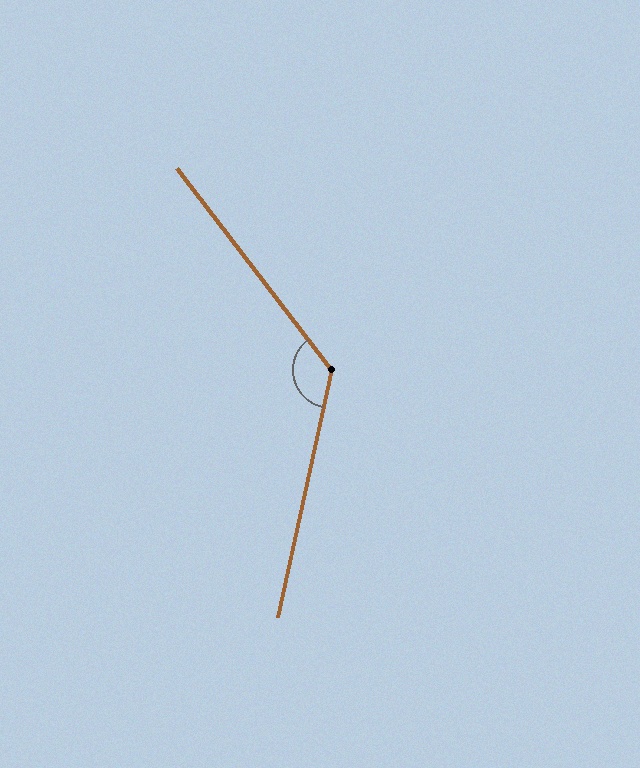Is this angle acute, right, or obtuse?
It is obtuse.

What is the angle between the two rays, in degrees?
Approximately 130 degrees.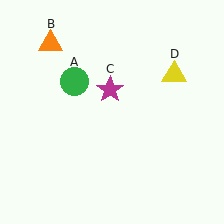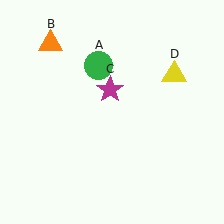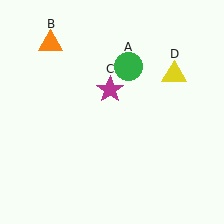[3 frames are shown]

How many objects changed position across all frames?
1 object changed position: green circle (object A).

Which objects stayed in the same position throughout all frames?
Orange triangle (object B) and magenta star (object C) and yellow triangle (object D) remained stationary.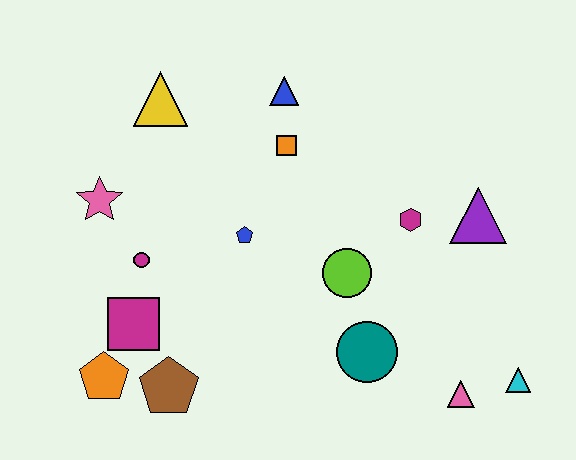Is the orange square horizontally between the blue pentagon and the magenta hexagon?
Yes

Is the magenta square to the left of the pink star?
No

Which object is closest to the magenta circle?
The magenta square is closest to the magenta circle.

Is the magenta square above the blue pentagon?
No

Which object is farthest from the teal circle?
The yellow triangle is farthest from the teal circle.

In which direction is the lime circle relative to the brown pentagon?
The lime circle is to the right of the brown pentagon.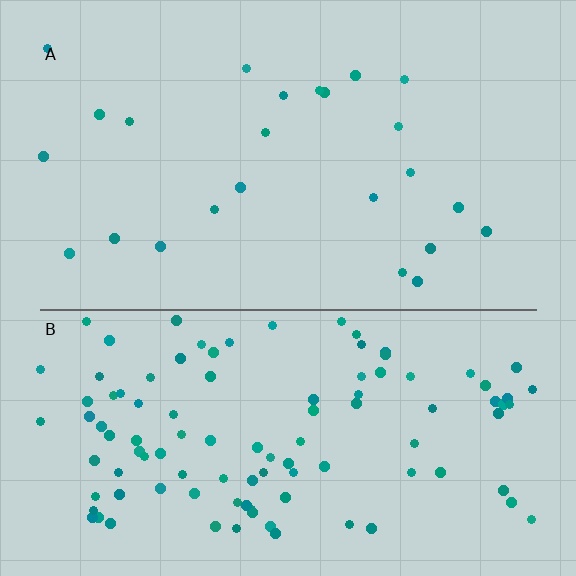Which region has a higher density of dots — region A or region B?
B (the bottom).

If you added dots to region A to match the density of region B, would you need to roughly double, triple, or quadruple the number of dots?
Approximately quadruple.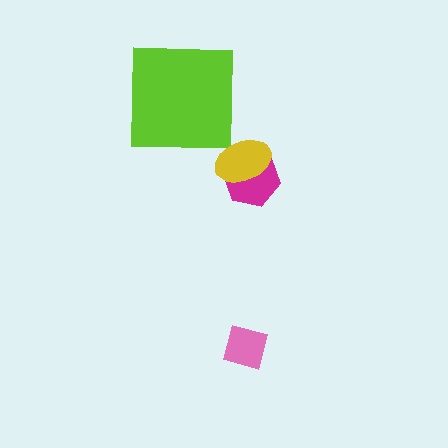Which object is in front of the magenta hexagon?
The yellow ellipse is in front of the magenta hexagon.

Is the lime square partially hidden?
No, no other shape covers it.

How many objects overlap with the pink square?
0 objects overlap with the pink square.